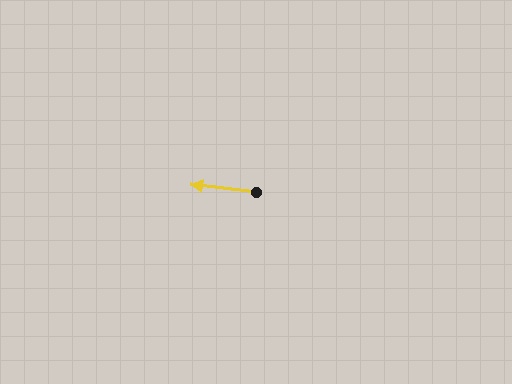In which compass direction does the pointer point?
West.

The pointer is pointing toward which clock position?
Roughly 9 o'clock.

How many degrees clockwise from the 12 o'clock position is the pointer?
Approximately 276 degrees.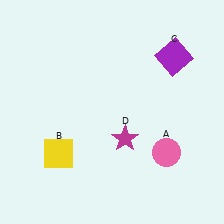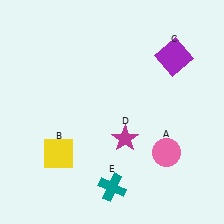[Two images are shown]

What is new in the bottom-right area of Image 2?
A teal cross (E) was added in the bottom-right area of Image 2.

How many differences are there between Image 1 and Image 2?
There is 1 difference between the two images.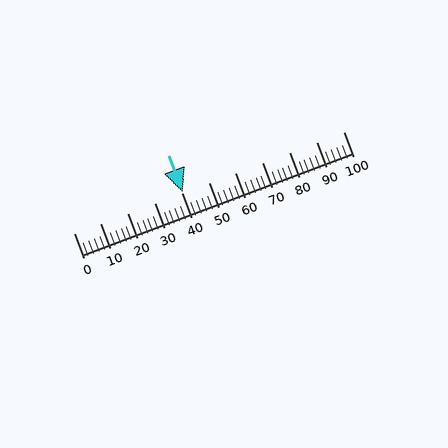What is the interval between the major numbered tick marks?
The major tick marks are spaced 10 units apart.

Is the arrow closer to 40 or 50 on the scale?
The arrow is closer to 40.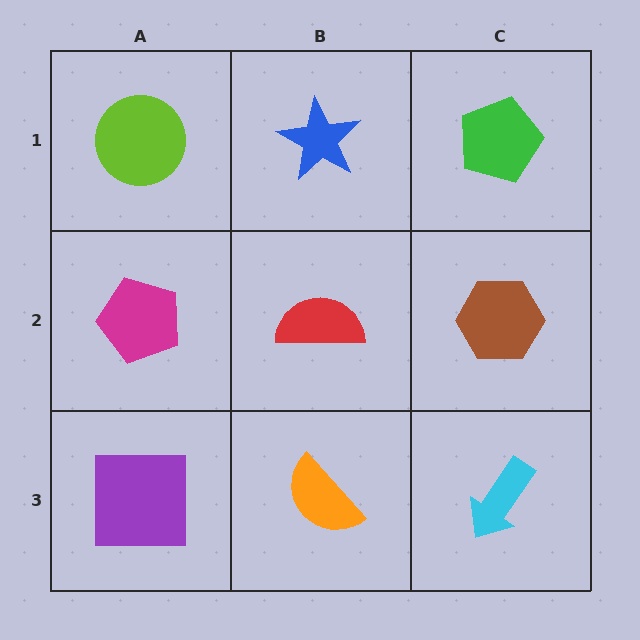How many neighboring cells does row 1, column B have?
3.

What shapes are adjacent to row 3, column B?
A red semicircle (row 2, column B), a purple square (row 3, column A), a cyan arrow (row 3, column C).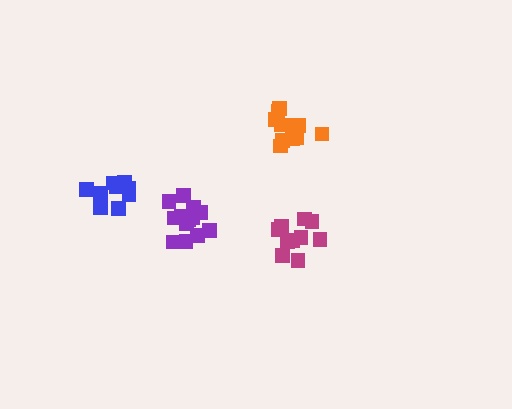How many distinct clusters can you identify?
There are 4 distinct clusters.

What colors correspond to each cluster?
The clusters are colored: orange, magenta, purple, blue.